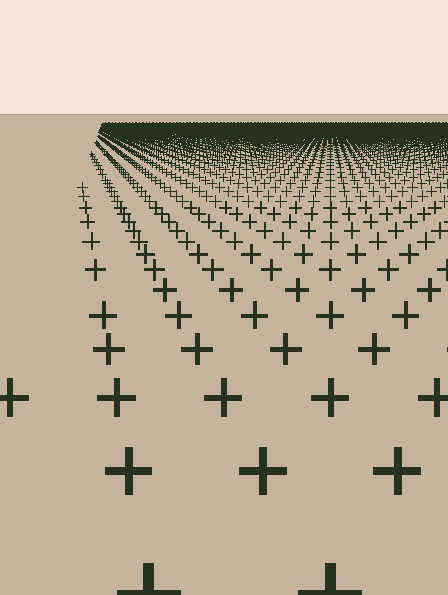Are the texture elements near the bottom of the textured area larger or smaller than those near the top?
Larger. Near the bottom, elements are closer to the viewer and appear at a bigger on-screen size.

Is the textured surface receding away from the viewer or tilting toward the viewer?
The surface is receding away from the viewer. Texture elements get smaller and denser toward the top.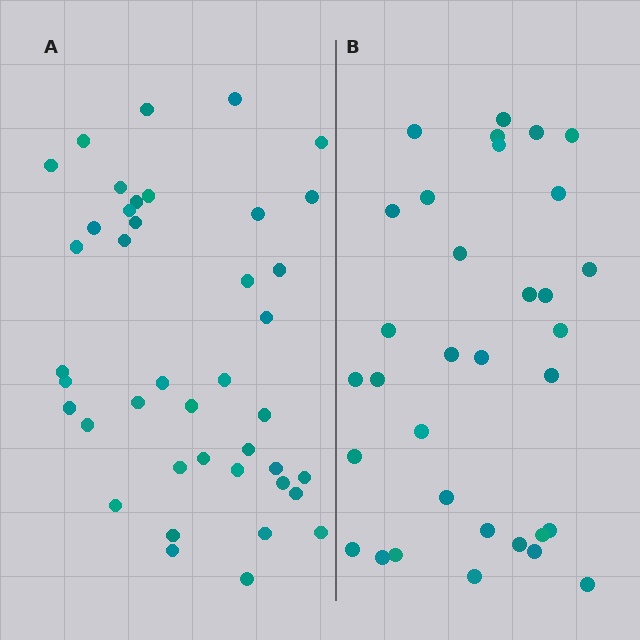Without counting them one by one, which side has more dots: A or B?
Region A (the left region) has more dots.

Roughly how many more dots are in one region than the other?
Region A has roughly 8 or so more dots than region B.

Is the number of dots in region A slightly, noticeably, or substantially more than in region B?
Region A has only slightly more — the two regions are fairly close. The ratio is roughly 1.2 to 1.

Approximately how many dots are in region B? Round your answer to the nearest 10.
About 30 dots. (The exact count is 33, which rounds to 30.)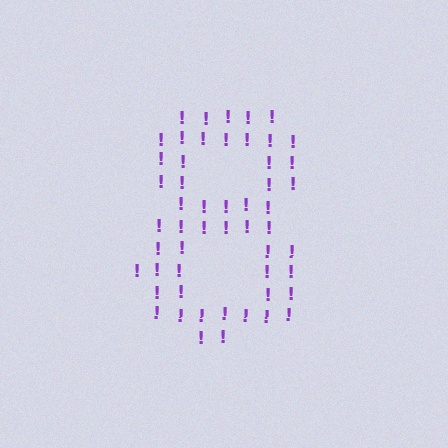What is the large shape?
The large shape is the digit 8.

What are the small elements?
The small elements are exclamation marks.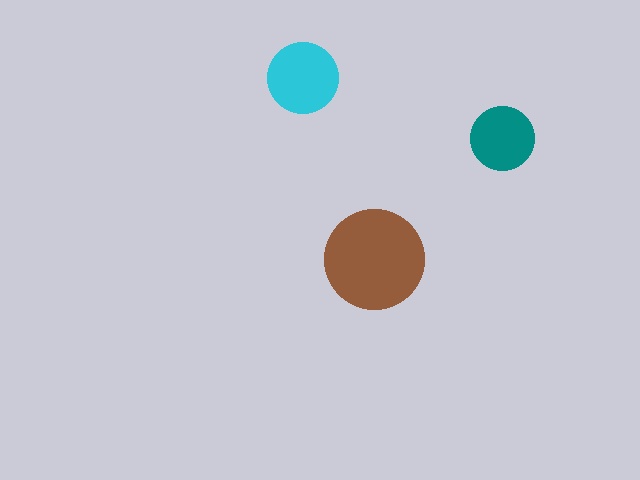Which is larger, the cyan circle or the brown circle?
The brown one.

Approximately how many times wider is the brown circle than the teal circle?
About 1.5 times wider.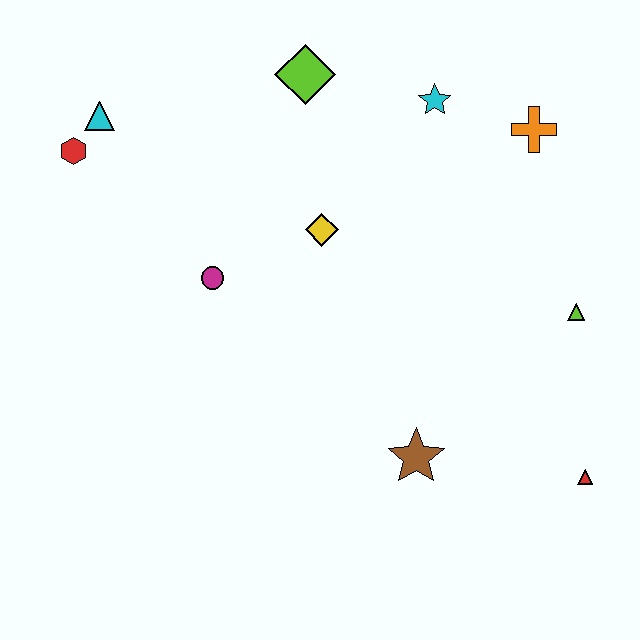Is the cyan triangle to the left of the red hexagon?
No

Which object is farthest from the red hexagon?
The red triangle is farthest from the red hexagon.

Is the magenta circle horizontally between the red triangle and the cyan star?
No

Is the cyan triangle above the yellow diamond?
Yes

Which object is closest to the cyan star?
The orange cross is closest to the cyan star.